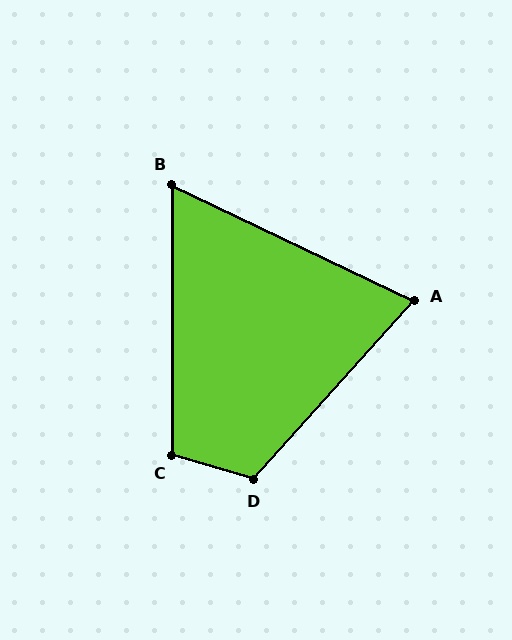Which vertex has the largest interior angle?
D, at approximately 116 degrees.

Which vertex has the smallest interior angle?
B, at approximately 64 degrees.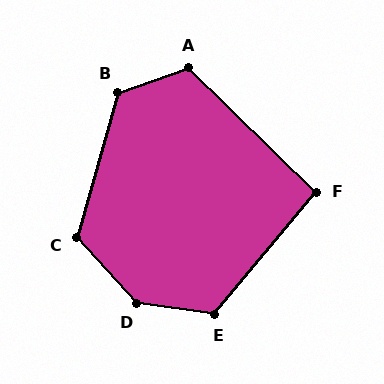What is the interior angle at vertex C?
Approximately 122 degrees (obtuse).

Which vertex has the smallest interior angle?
F, at approximately 94 degrees.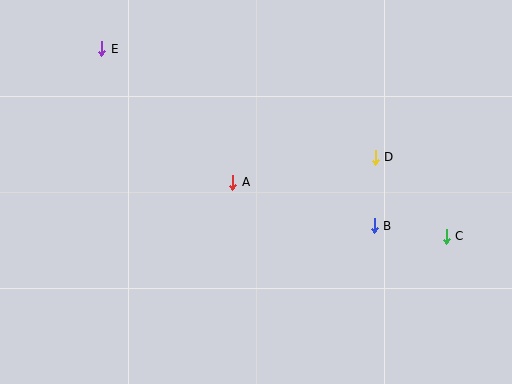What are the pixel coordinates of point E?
Point E is at (102, 49).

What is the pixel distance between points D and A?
The distance between D and A is 145 pixels.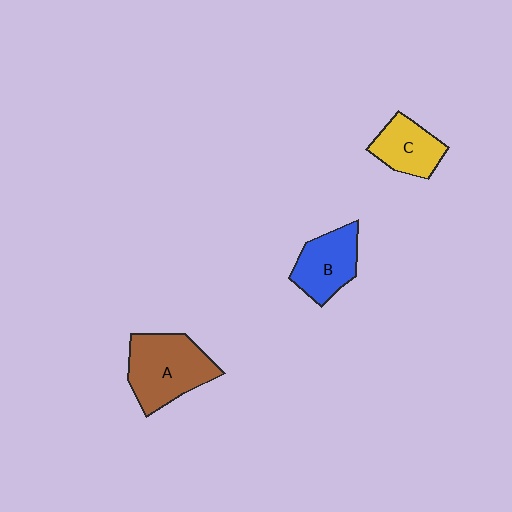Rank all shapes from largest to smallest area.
From largest to smallest: A (brown), B (blue), C (yellow).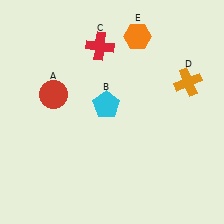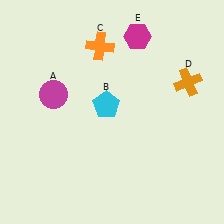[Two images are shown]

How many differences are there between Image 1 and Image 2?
There are 3 differences between the two images.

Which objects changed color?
A changed from red to magenta. C changed from red to orange. E changed from orange to magenta.